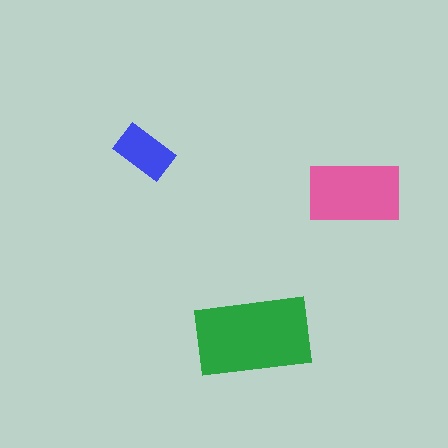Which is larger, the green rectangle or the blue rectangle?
The green one.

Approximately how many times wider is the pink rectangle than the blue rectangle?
About 1.5 times wider.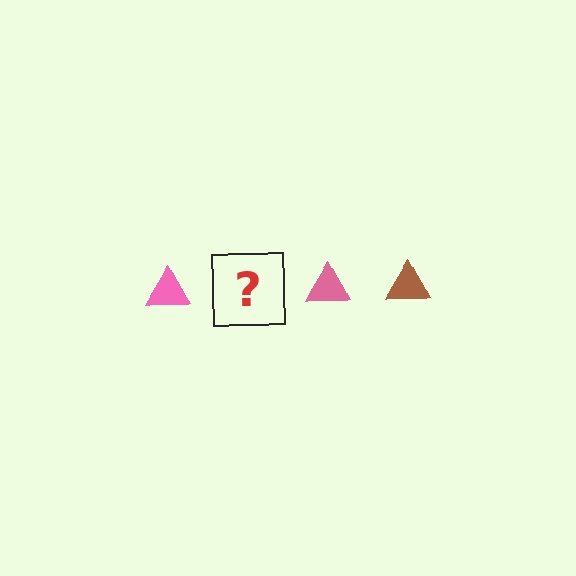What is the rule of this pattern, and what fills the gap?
The rule is that the pattern cycles through pink, brown triangles. The gap should be filled with a brown triangle.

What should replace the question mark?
The question mark should be replaced with a brown triangle.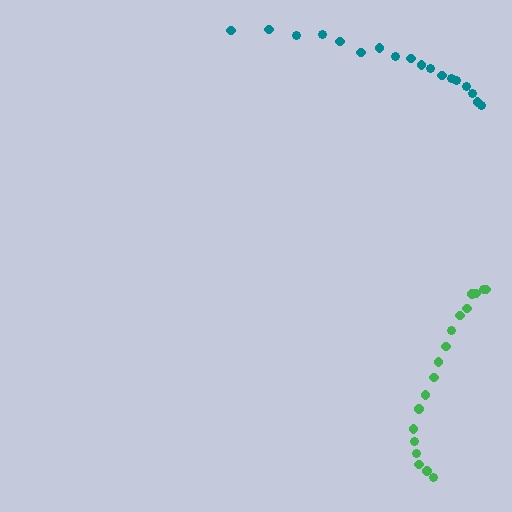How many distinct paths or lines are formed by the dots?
There are 2 distinct paths.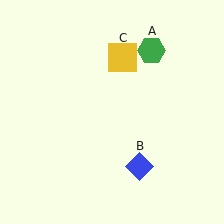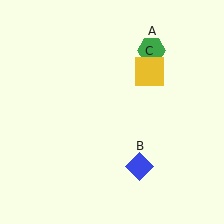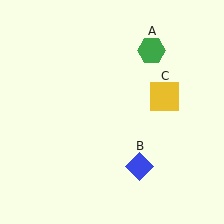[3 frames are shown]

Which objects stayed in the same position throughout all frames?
Green hexagon (object A) and blue diamond (object B) remained stationary.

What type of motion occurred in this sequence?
The yellow square (object C) rotated clockwise around the center of the scene.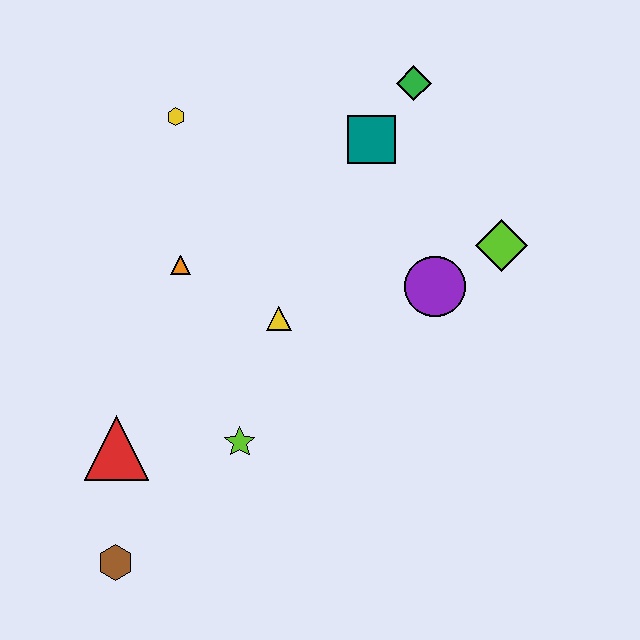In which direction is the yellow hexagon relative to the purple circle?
The yellow hexagon is to the left of the purple circle.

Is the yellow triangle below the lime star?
No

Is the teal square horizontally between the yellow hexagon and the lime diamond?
Yes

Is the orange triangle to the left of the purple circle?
Yes